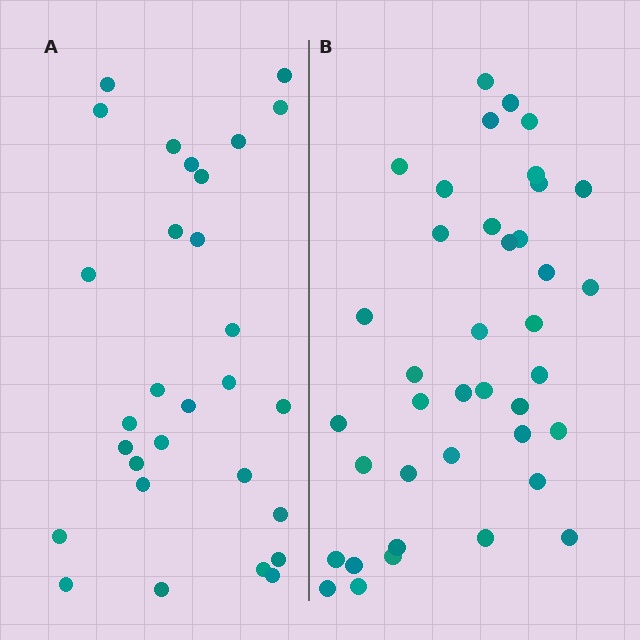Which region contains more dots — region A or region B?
Region B (the right region) has more dots.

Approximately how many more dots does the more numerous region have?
Region B has roughly 10 or so more dots than region A.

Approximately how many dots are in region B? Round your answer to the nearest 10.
About 40 dots. (The exact count is 39, which rounds to 40.)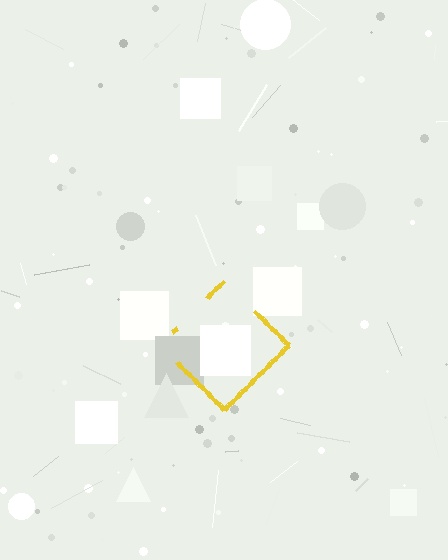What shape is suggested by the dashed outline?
The dashed outline suggests a diamond.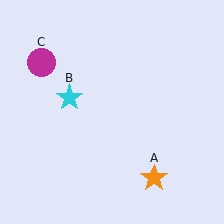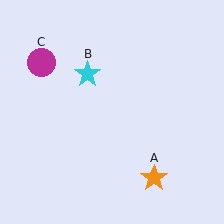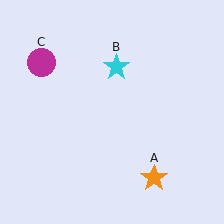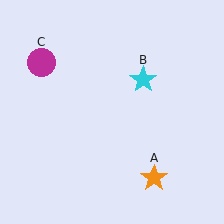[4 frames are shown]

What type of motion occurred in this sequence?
The cyan star (object B) rotated clockwise around the center of the scene.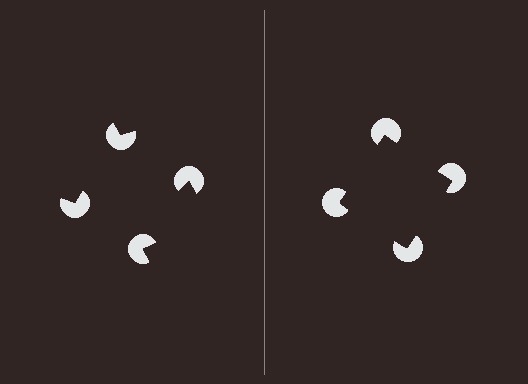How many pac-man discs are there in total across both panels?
8 — 4 on each side.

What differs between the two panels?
The pac-man discs are positioned identically on both sides; only the wedge orientations differ. On the right they align to a square; on the left they are misaligned.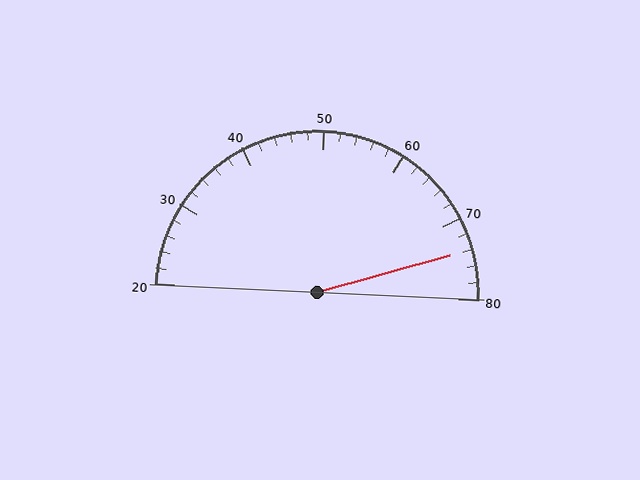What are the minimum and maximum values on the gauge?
The gauge ranges from 20 to 80.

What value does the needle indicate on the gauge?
The needle indicates approximately 74.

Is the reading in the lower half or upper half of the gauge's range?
The reading is in the upper half of the range (20 to 80).